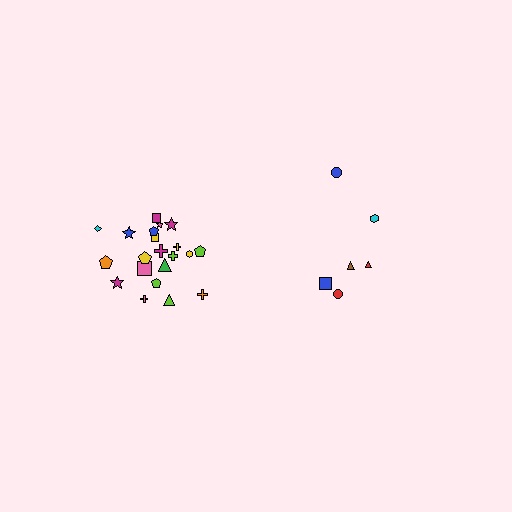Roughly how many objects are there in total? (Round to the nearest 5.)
Roughly 30 objects in total.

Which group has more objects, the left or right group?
The left group.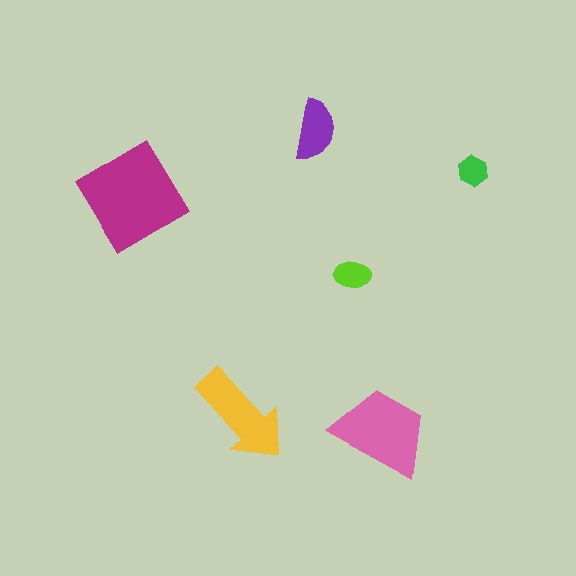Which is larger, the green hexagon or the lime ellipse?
The lime ellipse.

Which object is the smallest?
The green hexagon.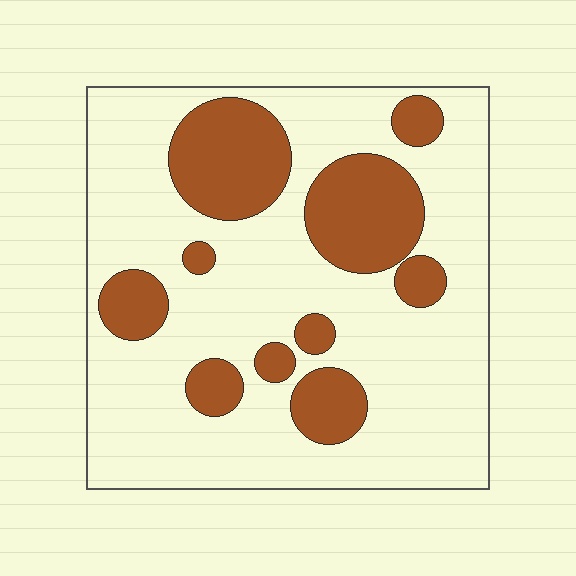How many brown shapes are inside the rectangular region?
10.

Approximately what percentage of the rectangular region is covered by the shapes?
Approximately 25%.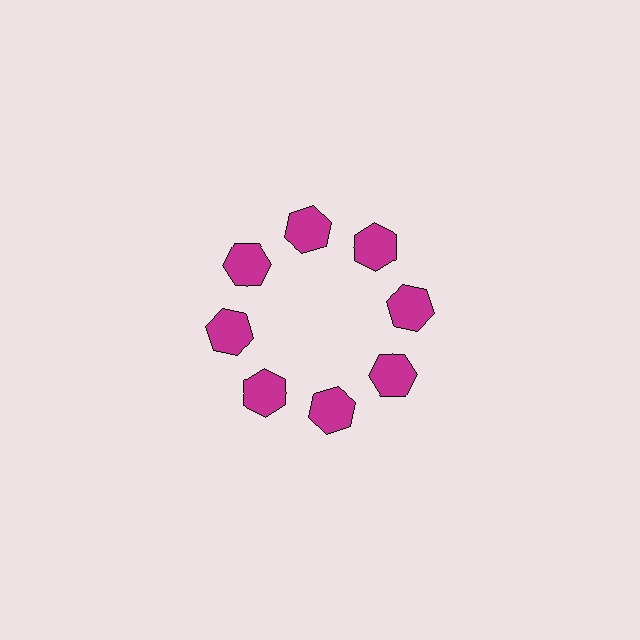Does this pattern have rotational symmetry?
Yes, this pattern has 8-fold rotational symmetry. It looks the same after rotating 45 degrees around the center.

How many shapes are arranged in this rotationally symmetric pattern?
There are 8 shapes, arranged in 8 groups of 1.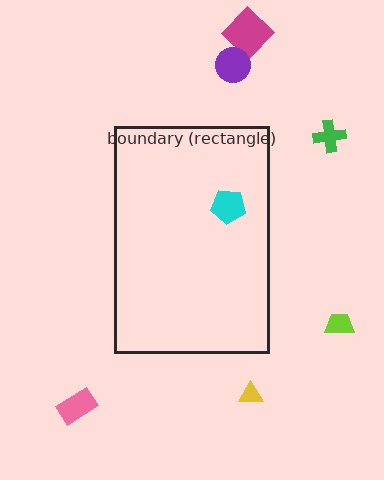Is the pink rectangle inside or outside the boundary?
Outside.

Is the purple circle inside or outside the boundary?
Outside.